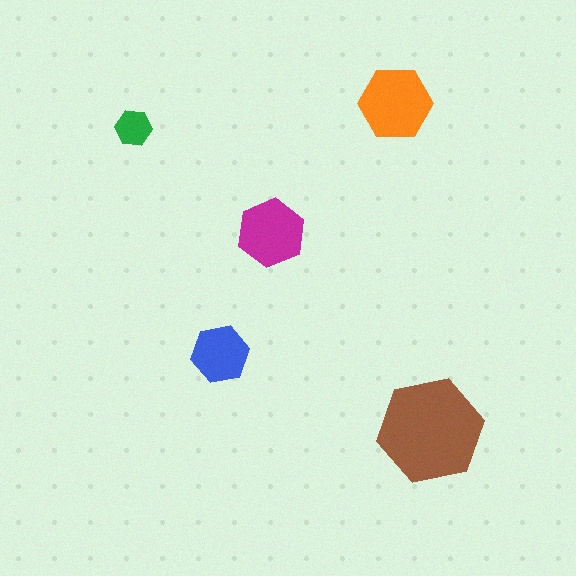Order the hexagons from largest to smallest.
the brown one, the orange one, the magenta one, the blue one, the green one.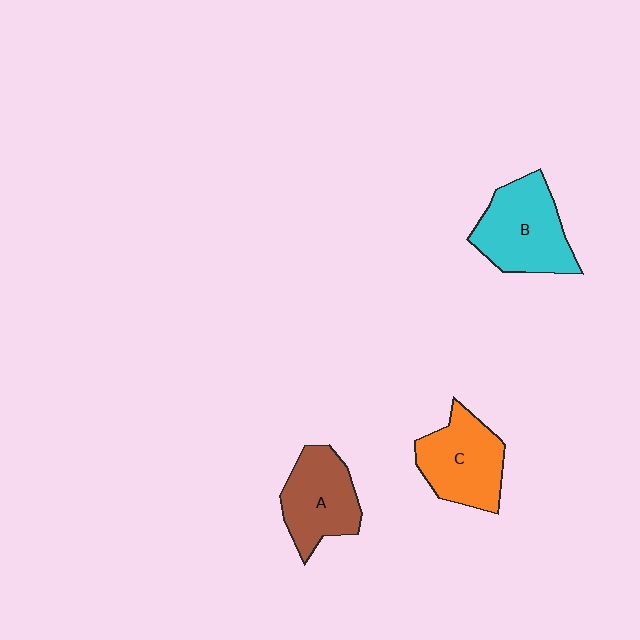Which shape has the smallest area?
Shape A (brown).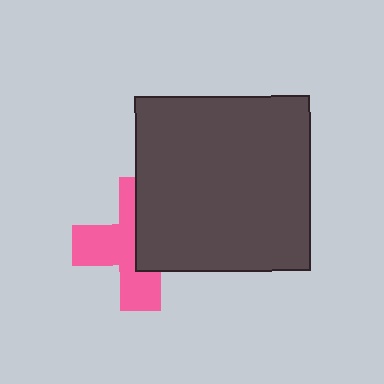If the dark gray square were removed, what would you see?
You would see the complete pink cross.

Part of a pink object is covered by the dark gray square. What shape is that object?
It is a cross.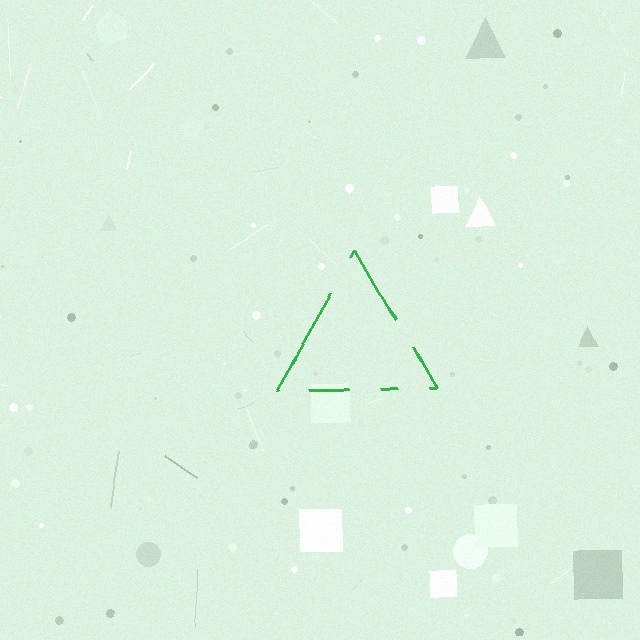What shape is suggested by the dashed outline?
The dashed outline suggests a triangle.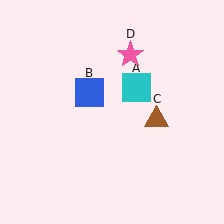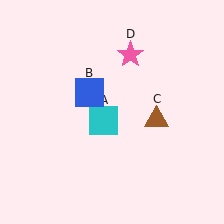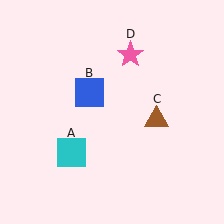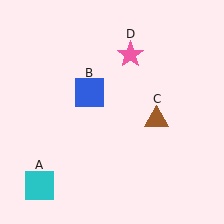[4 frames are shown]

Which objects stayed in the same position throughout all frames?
Blue square (object B) and brown triangle (object C) and pink star (object D) remained stationary.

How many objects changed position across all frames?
1 object changed position: cyan square (object A).